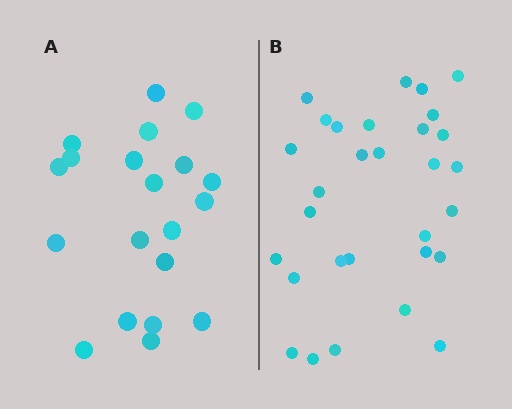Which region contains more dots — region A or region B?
Region B (the right region) has more dots.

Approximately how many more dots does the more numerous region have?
Region B has roughly 10 or so more dots than region A.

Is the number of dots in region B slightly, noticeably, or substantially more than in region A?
Region B has substantially more. The ratio is roughly 1.5 to 1.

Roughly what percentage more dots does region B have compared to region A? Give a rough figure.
About 50% more.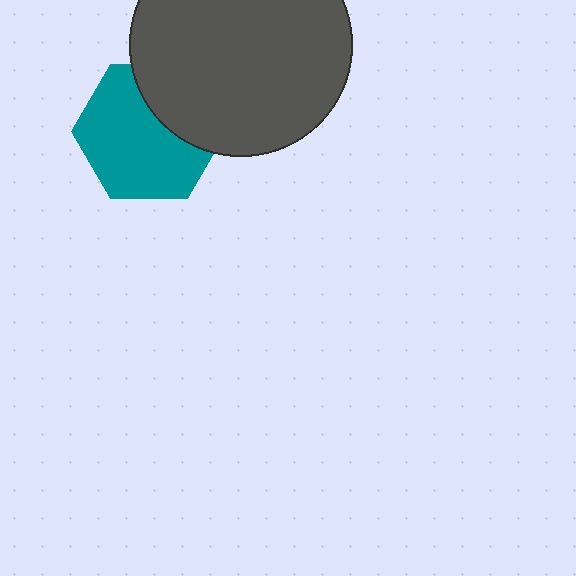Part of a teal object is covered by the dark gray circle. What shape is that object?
It is a hexagon.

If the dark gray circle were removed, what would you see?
You would see the complete teal hexagon.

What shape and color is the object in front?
The object in front is a dark gray circle.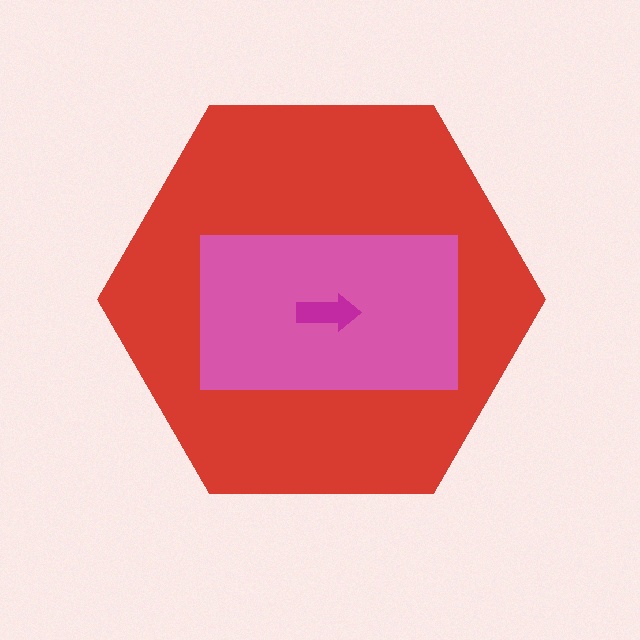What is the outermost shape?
The red hexagon.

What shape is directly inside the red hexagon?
The pink rectangle.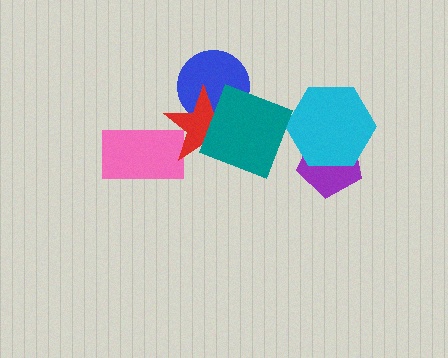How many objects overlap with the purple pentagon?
1 object overlaps with the purple pentagon.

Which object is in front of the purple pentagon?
The cyan hexagon is in front of the purple pentagon.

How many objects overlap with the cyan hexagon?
1 object overlaps with the cyan hexagon.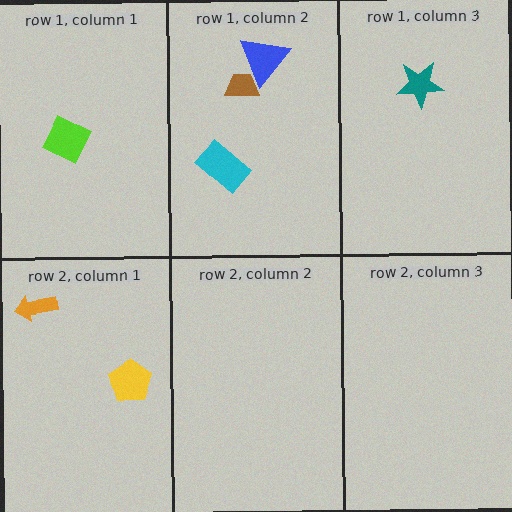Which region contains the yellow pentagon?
The row 2, column 1 region.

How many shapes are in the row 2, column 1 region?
2.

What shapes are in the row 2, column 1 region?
The yellow pentagon, the orange arrow.